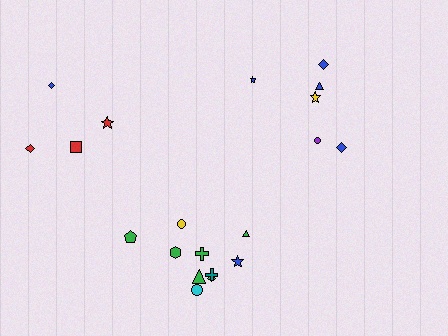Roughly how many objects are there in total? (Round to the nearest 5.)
Roughly 20 objects in total.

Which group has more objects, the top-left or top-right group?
The top-right group.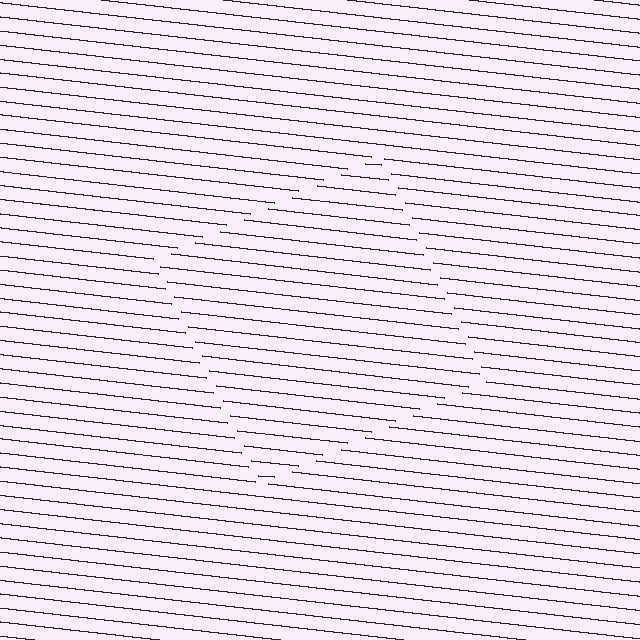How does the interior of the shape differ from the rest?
The interior of the shape contains the same grating, shifted by half a period — the contour is defined by the phase discontinuity where line-ends from the inner and outer gratings abut.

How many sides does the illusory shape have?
4 sides — the line-ends trace a square.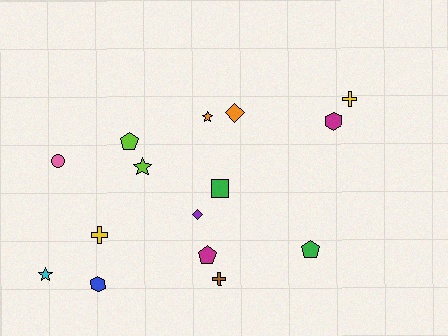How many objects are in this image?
There are 15 objects.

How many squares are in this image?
There is 1 square.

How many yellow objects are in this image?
There are 2 yellow objects.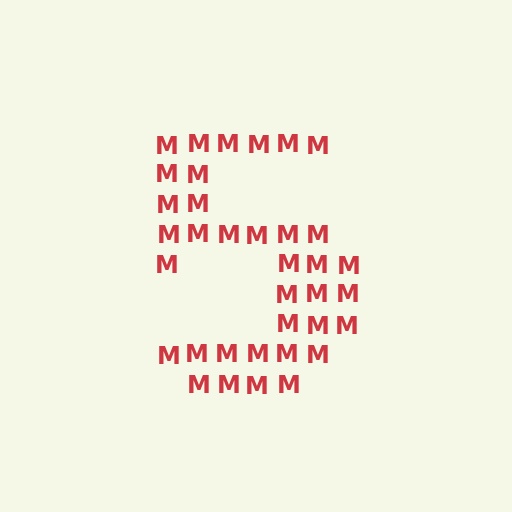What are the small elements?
The small elements are letter M's.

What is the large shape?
The large shape is the digit 5.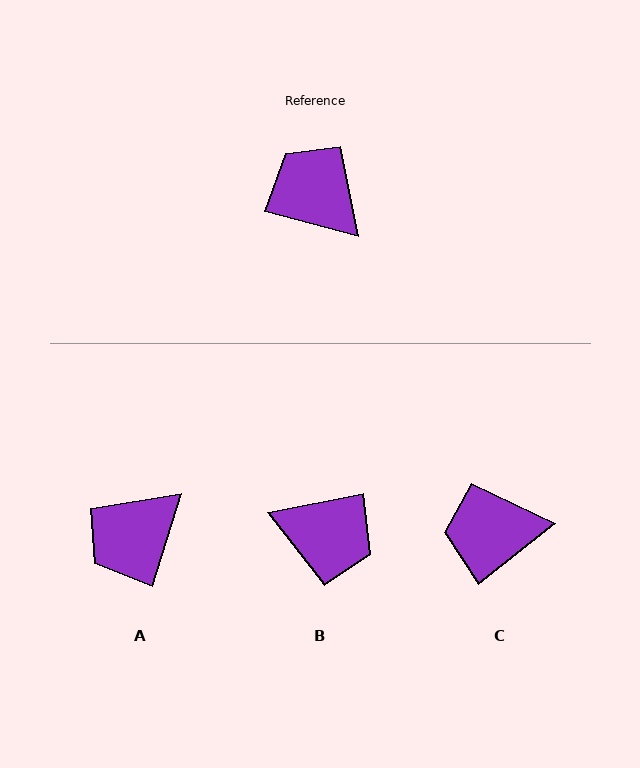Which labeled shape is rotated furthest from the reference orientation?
B, about 154 degrees away.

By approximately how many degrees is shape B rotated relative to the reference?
Approximately 154 degrees clockwise.